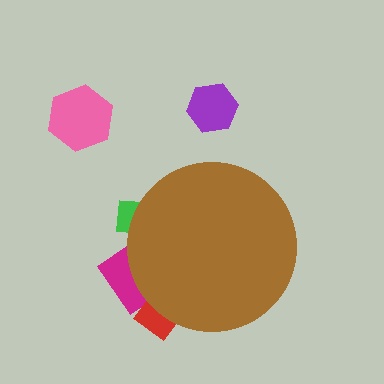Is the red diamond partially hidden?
Yes, the red diamond is partially hidden behind the brown circle.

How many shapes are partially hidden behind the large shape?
3 shapes are partially hidden.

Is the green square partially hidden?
Yes, the green square is partially hidden behind the brown circle.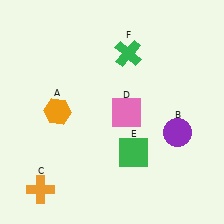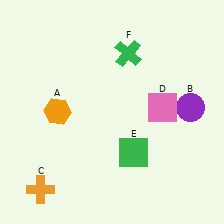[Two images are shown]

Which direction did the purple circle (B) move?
The purple circle (B) moved up.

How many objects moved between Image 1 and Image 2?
2 objects moved between the two images.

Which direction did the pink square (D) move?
The pink square (D) moved right.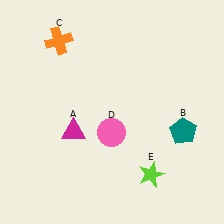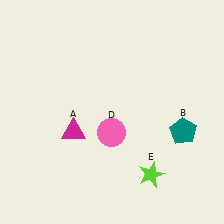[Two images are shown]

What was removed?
The orange cross (C) was removed in Image 2.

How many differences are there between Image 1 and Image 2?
There is 1 difference between the two images.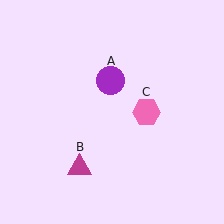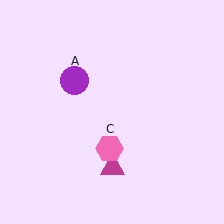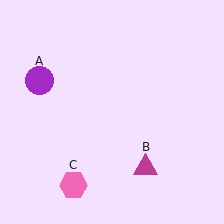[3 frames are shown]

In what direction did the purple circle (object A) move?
The purple circle (object A) moved left.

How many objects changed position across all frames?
3 objects changed position: purple circle (object A), magenta triangle (object B), pink hexagon (object C).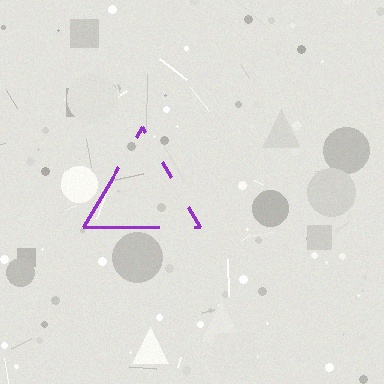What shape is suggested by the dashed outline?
The dashed outline suggests a triangle.